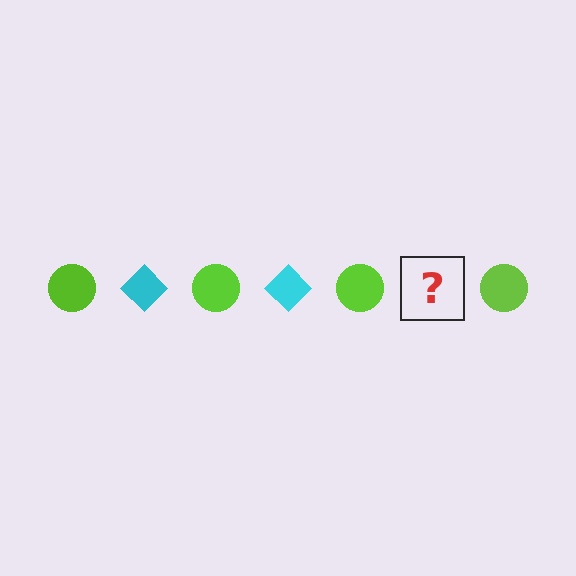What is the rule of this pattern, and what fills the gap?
The rule is that the pattern alternates between lime circle and cyan diamond. The gap should be filled with a cyan diamond.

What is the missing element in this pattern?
The missing element is a cyan diamond.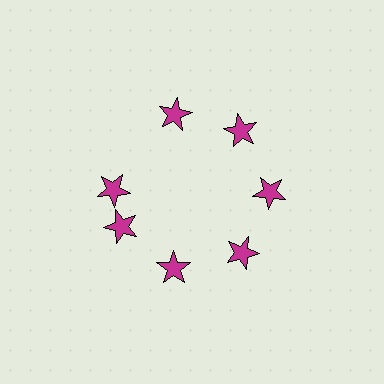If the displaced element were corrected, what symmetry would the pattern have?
It would have 7-fold rotational symmetry — the pattern would map onto itself every 51 degrees.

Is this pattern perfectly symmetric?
No. The 7 magenta stars are arranged in a ring, but one element near the 10 o'clock position is rotated out of alignment along the ring, breaking the 7-fold rotational symmetry.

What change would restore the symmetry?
The symmetry would be restored by rotating it back into even spacing with its neighbors so that all 7 stars sit at equal angles and equal distance from the center.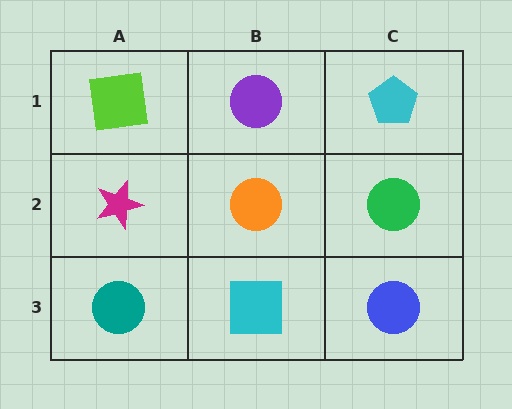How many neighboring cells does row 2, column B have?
4.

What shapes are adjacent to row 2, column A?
A lime square (row 1, column A), a teal circle (row 3, column A), an orange circle (row 2, column B).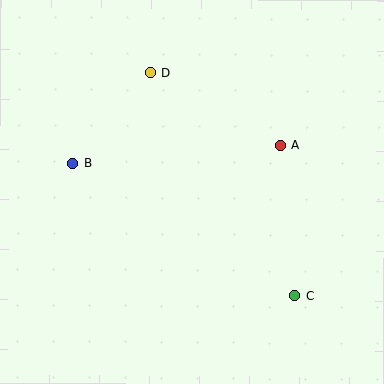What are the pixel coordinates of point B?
Point B is at (73, 163).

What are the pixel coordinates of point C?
Point C is at (295, 295).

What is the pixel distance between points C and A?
The distance between C and A is 151 pixels.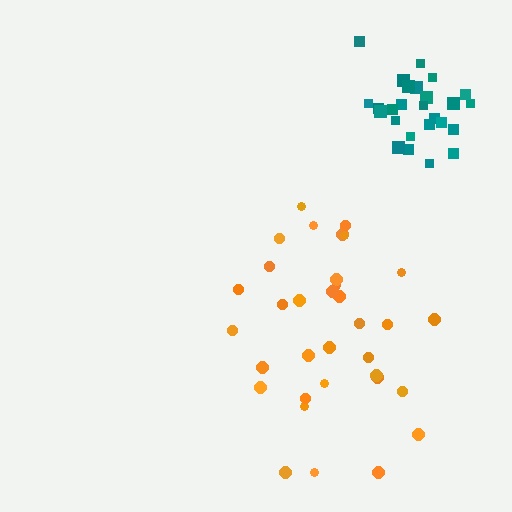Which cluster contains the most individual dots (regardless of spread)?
Orange (34).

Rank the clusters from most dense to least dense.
teal, orange.